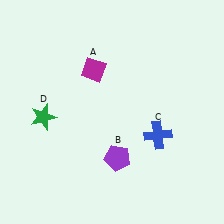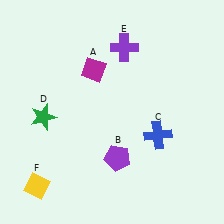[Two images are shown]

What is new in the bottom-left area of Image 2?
A yellow diamond (F) was added in the bottom-left area of Image 2.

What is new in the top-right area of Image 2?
A purple cross (E) was added in the top-right area of Image 2.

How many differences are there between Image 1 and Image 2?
There are 2 differences between the two images.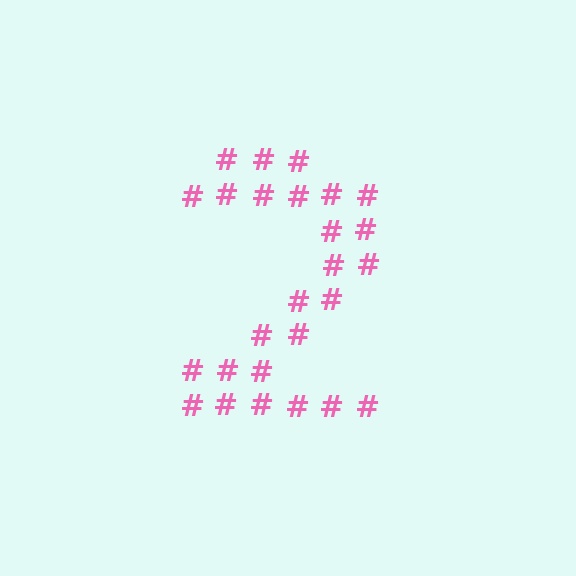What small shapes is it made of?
It is made of small hash symbols.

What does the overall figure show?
The overall figure shows the digit 2.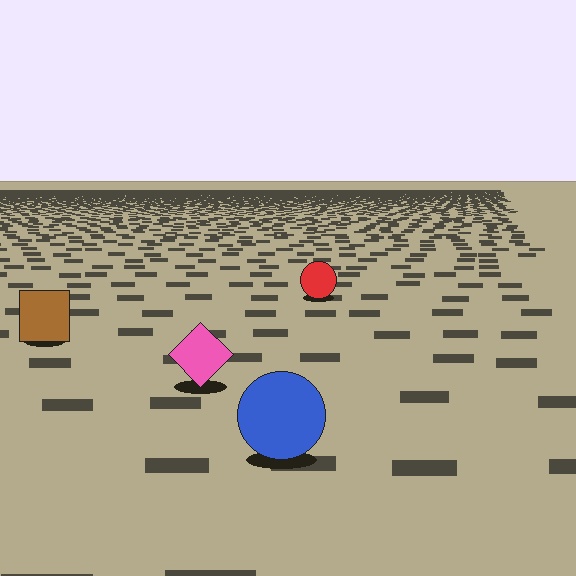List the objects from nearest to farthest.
From nearest to farthest: the blue circle, the pink diamond, the brown square, the red circle.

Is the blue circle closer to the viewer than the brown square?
Yes. The blue circle is closer — you can tell from the texture gradient: the ground texture is coarser near it.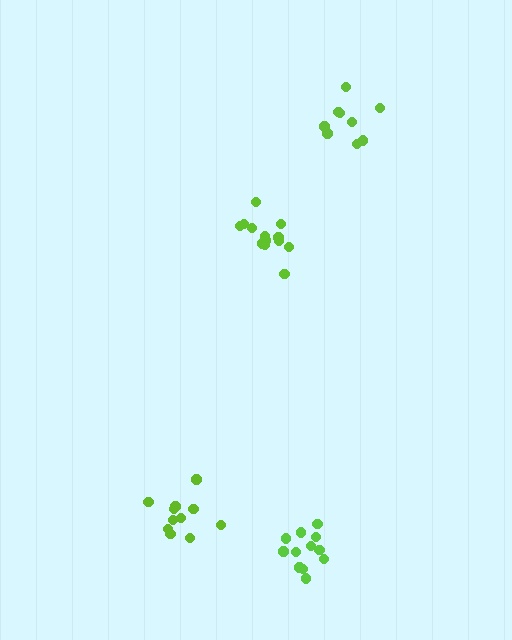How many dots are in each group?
Group 1: 11 dots, Group 2: 9 dots, Group 3: 12 dots, Group 4: 13 dots (45 total).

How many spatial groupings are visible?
There are 4 spatial groupings.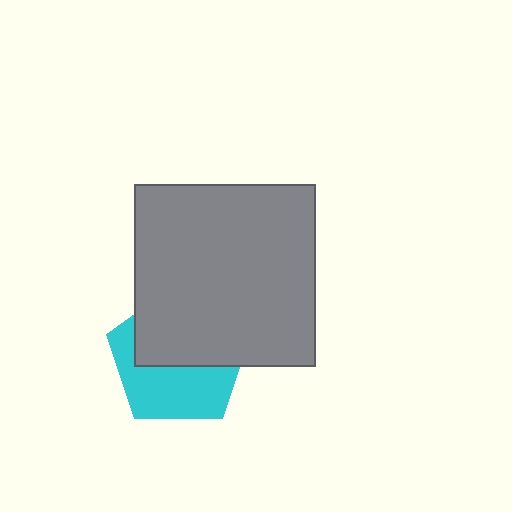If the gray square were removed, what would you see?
You would see the complete cyan pentagon.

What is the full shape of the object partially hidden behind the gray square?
The partially hidden object is a cyan pentagon.